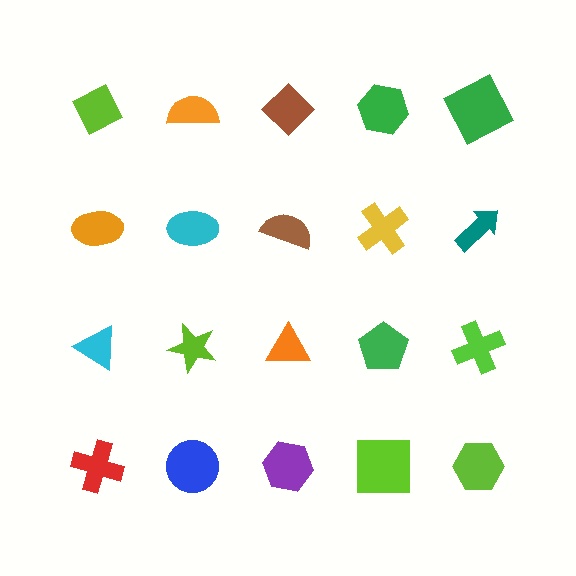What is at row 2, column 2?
A cyan ellipse.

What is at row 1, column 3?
A brown diamond.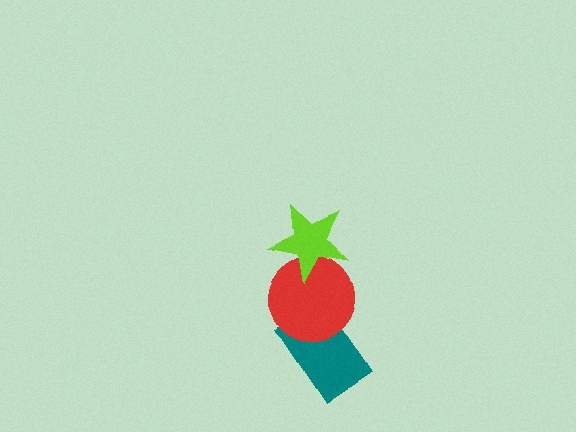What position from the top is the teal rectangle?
The teal rectangle is 3rd from the top.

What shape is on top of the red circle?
The lime star is on top of the red circle.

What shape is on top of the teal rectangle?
The red circle is on top of the teal rectangle.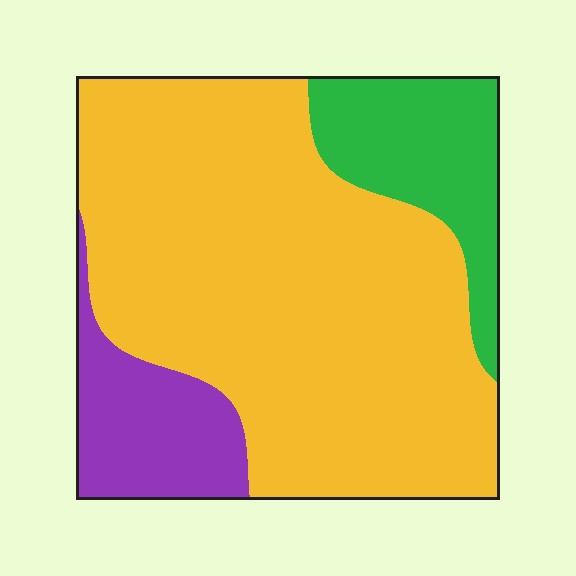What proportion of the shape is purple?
Purple covers 14% of the shape.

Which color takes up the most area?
Yellow, at roughly 70%.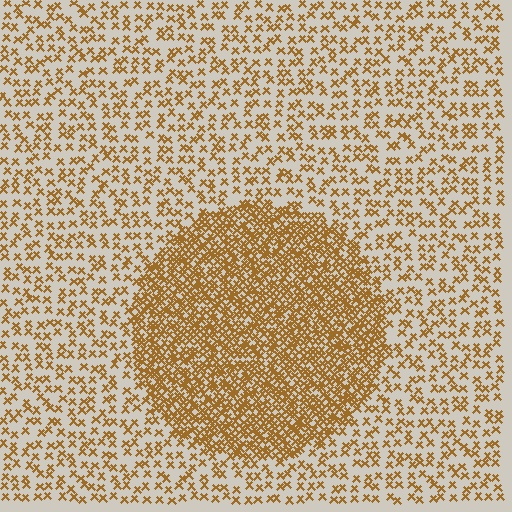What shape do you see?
I see a circle.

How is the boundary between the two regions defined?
The boundary is defined by a change in element density (approximately 2.7x ratio). All elements are the same color, size, and shape.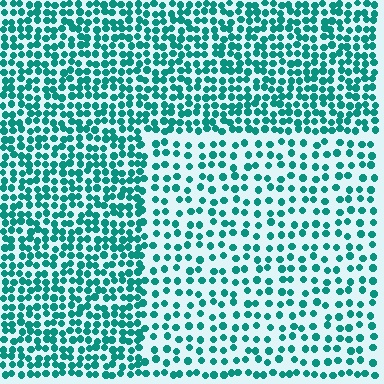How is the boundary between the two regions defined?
The boundary is defined by a change in element density (approximately 1.9x ratio). All elements are the same color, size, and shape.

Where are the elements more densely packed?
The elements are more densely packed outside the rectangle boundary.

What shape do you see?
I see a rectangle.